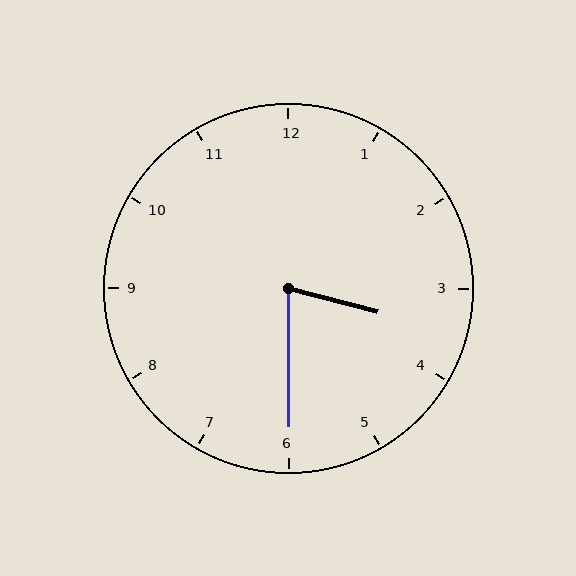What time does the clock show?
3:30.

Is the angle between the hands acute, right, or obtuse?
It is acute.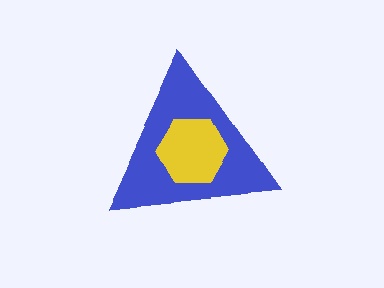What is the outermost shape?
The blue triangle.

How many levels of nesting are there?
2.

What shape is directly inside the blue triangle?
The yellow hexagon.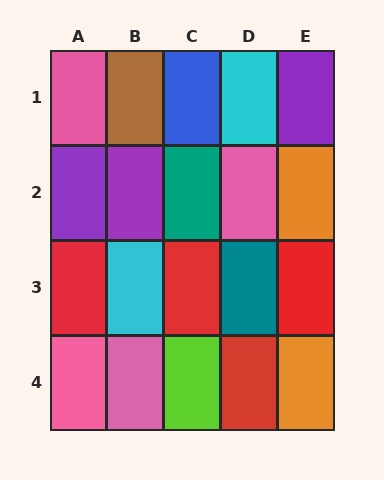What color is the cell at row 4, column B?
Pink.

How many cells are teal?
2 cells are teal.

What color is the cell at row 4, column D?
Red.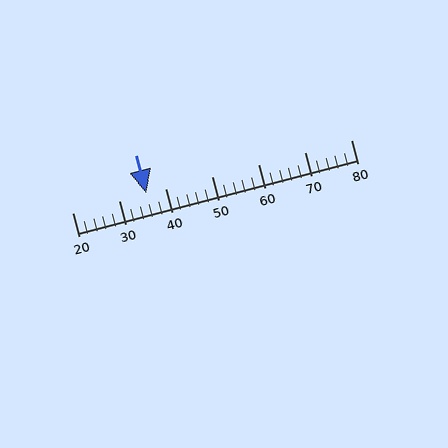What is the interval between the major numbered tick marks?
The major tick marks are spaced 10 units apart.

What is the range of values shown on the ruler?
The ruler shows values from 20 to 80.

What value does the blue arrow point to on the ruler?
The blue arrow points to approximately 36.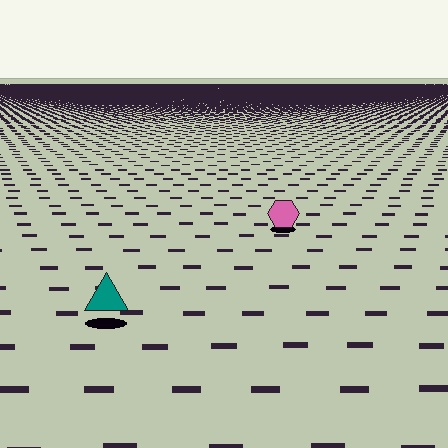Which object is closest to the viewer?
The teal triangle is closest. The texture marks near it are larger and more spread out.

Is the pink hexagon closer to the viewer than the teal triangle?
No. The teal triangle is closer — you can tell from the texture gradient: the ground texture is coarser near it.